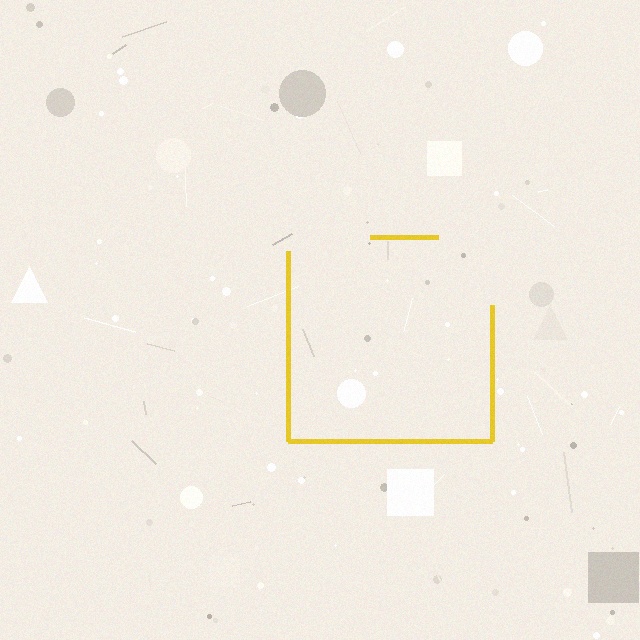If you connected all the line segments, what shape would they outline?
They would outline a square.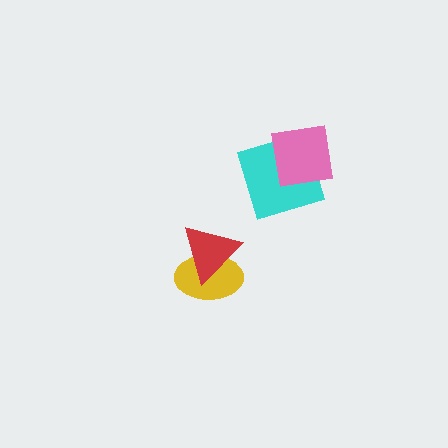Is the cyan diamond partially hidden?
Yes, it is partially covered by another shape.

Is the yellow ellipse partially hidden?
Yes, it is partially covered by another shape.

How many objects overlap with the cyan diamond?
1 object overlaps with the cyan diamond.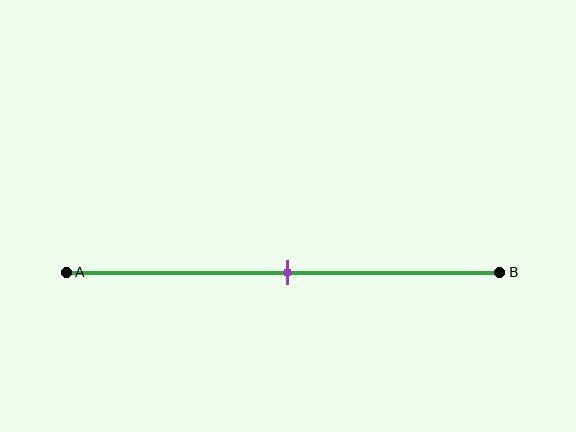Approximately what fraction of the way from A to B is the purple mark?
The purple mark is approximately 50% of the way from A to B.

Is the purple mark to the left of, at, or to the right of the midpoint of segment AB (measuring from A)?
The purple mark is approximately at the midpoint of segment AB.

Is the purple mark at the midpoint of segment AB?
Yes, the mark is approximately at the midpoint.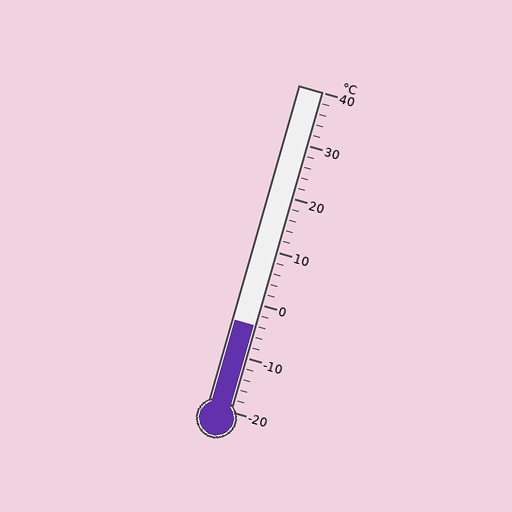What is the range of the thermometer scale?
The thermometer scale ranges from -20°C to 40°C.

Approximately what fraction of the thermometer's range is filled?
The thermometer is filled to approximately 25% of its range.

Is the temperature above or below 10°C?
The temperature is below 10°C.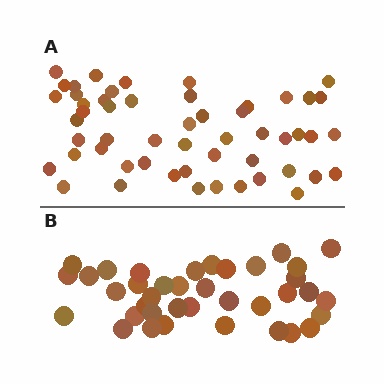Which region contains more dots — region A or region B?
Region A (the top region) has more dots.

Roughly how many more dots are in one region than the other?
Region A has approximately 15 more dots than region B.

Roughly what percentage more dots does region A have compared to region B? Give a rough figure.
About 40% more.